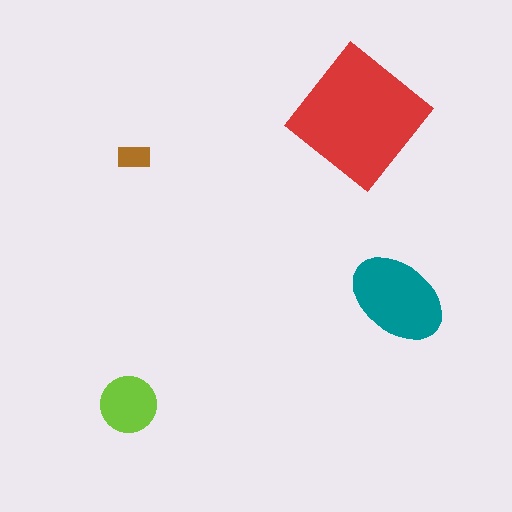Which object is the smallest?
The brown rectangle.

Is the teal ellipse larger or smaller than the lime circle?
Larger.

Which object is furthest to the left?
The lime circle is leftmost.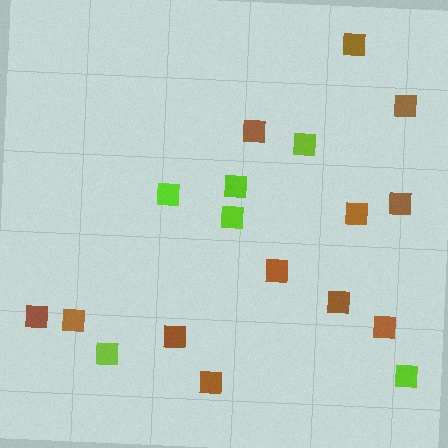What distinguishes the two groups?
There are 2 groups: one group of brown squares (12) and one group of lime squares (6).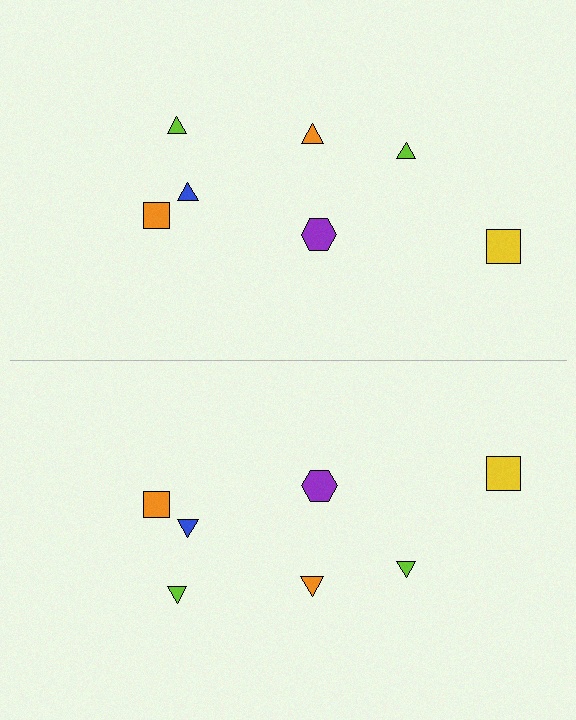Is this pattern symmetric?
Yes, this pattern has bilateral (reflection) symmetry.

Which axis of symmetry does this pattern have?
The pattern has a horizontal axis of symmetry running through the center of the image.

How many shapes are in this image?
There are 14 shapes in this image.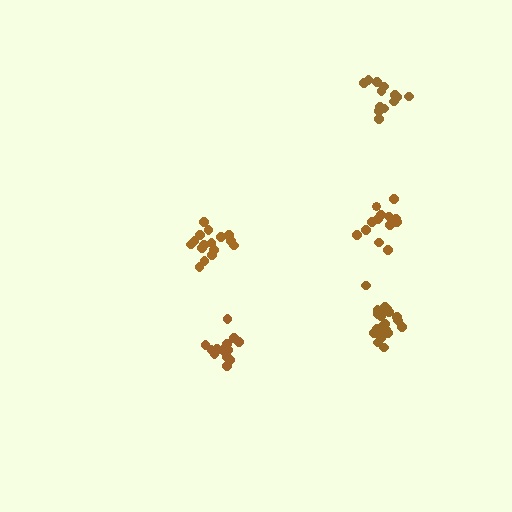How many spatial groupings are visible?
There are 5 spatial groupings.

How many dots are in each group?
Group 1: 13 dots, Group 2: 16 dots, Group 3: 19 dots, Group 4: 16 dots, Group 5: 13 dots (77 total).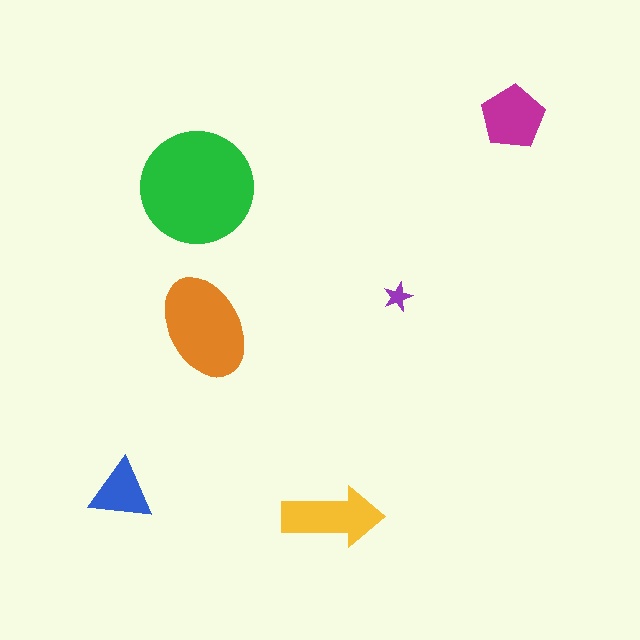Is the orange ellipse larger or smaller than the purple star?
Larger.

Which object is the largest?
The green circle.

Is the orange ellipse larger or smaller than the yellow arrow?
Larger.